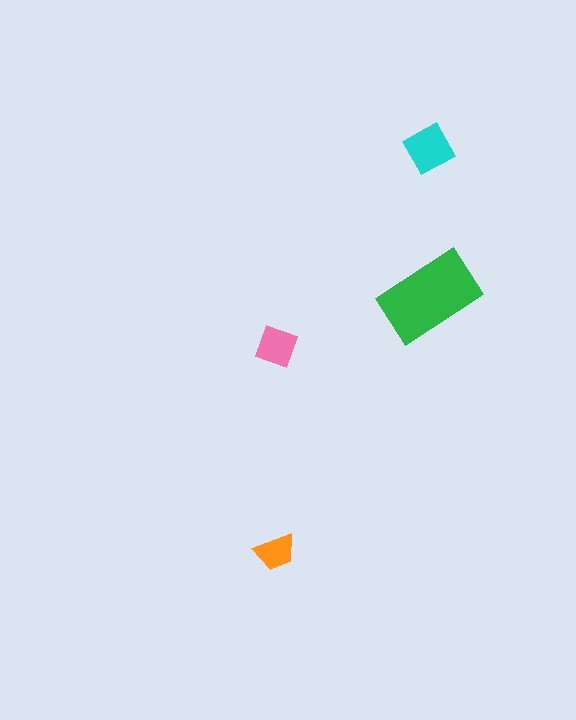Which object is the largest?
The green rectangle.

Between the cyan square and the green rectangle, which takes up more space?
The green rectangle.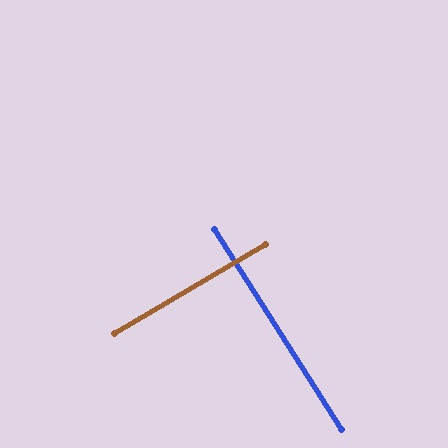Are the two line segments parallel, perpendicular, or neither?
Perpendicular — they meet at approximately 88°.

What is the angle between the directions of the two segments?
Approximately 88 degrees.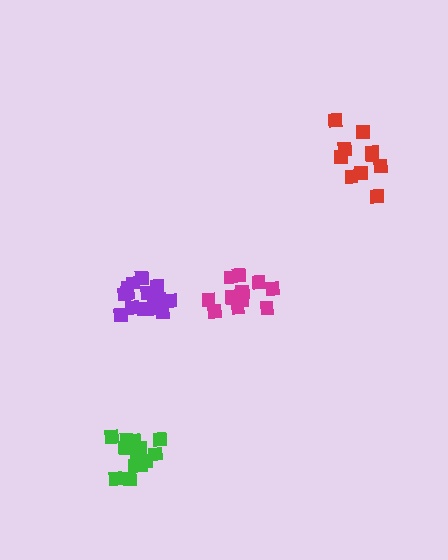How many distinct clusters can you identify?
There are 4 distinct clusters.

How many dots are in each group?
Group 1: 13 dots, Group 2: 11 dots, Group 3: 16 dots, Group 4: 16 dots (56 total).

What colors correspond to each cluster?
The clusters are colored: magenta, red, green, purple.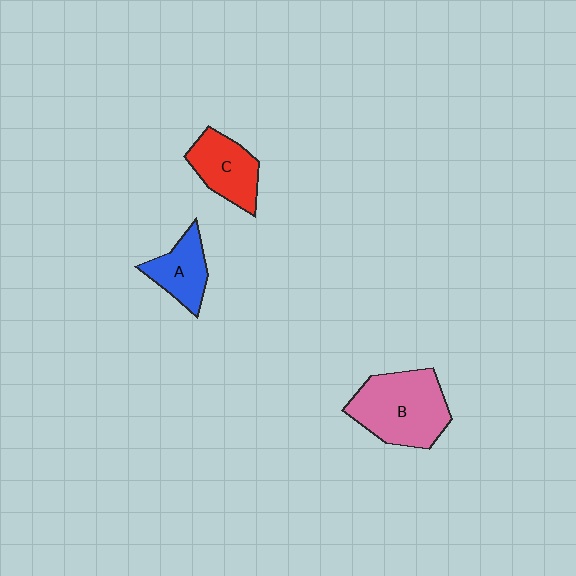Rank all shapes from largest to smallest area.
From largest to smallest: B (pink), C (red), A (blue).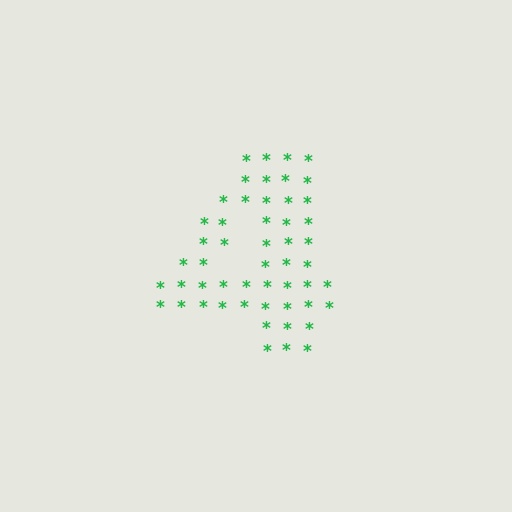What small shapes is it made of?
It is made of small asterisks.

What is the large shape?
The large shape is the digit 4.